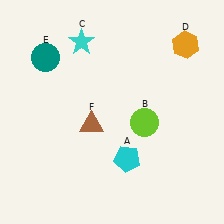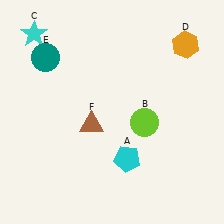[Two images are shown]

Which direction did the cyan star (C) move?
The cyan star (C) moved left.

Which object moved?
The cyan star (C) moved left.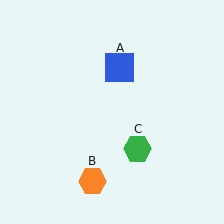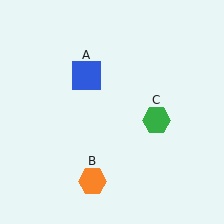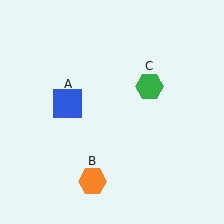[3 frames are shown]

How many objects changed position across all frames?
2 objects changed position: blue square (object A), green hexagon (object C).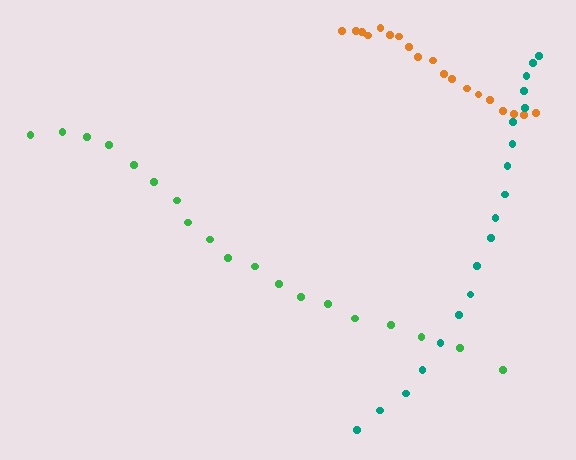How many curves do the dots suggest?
There are 3 distinct paths.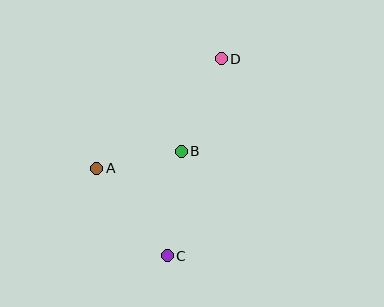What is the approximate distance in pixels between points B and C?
The distance between B and C is approximately 105 pixels.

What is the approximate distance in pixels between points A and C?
The distance between A and C is approximately 112 pixels.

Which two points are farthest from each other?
Points C and D are farthest from each other.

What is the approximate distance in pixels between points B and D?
The distance between B and D is approximately 101 pixels.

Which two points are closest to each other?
Points A and B are closest to each other.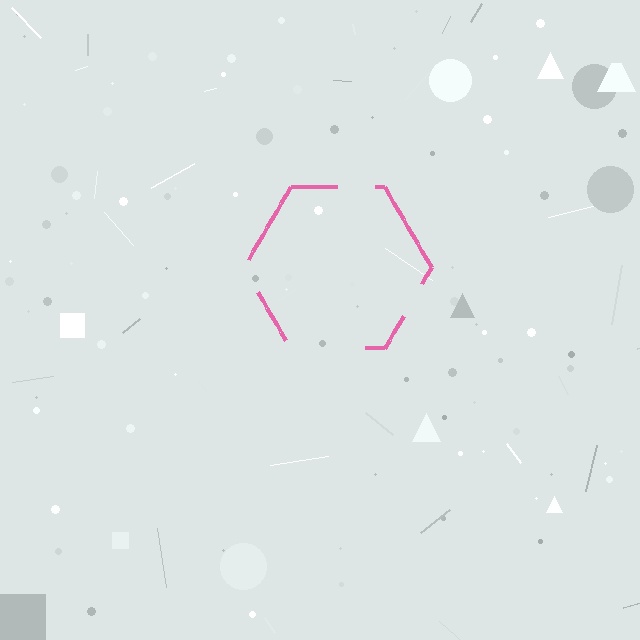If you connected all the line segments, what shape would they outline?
They would outline a hexagon.